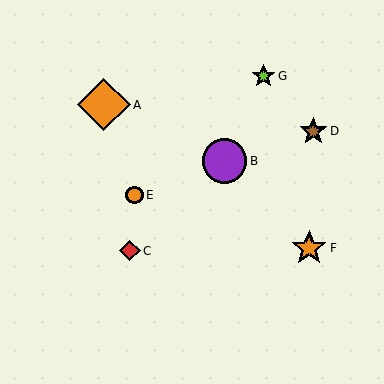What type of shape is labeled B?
Shape B is a purple circle.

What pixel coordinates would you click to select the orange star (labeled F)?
Click at (309, 248) to select the orange star F.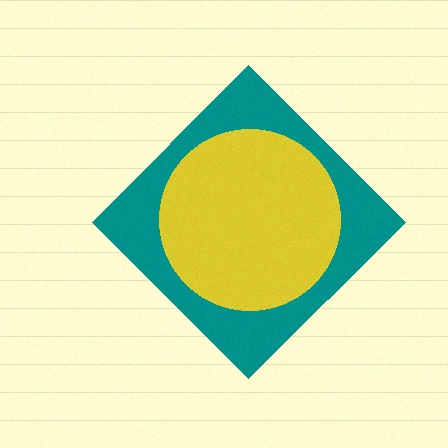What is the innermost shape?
The yellow circle.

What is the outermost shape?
The teal diamond.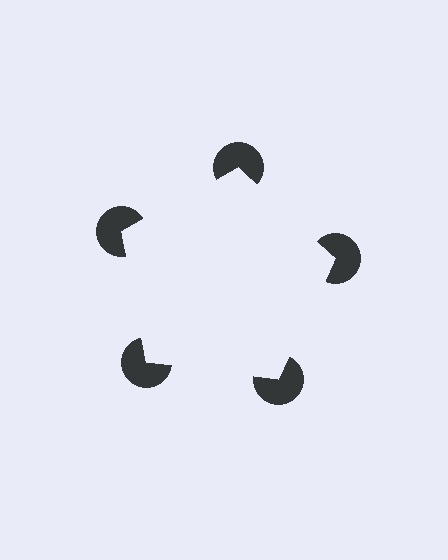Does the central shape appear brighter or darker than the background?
It typically appears slightly brighter than the background, even though no actual brightness change is drawn.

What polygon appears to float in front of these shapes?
An illusory pentagon — its edges are inferred from the aligned wedge cuts in the pac-man discs, not physically drawn.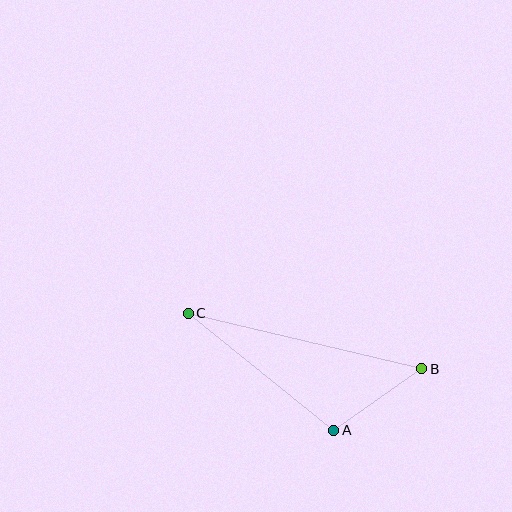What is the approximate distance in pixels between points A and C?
The distance between A and C is approximately 186 pixels.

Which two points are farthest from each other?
Points B and C are farthest from each other.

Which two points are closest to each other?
Points A and B are closest to each other.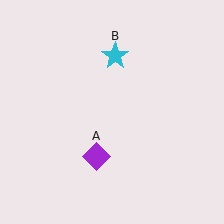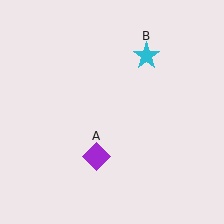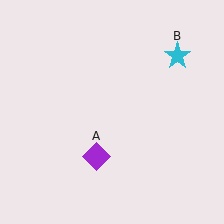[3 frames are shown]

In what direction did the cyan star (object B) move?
The cyan star (object B) moved right.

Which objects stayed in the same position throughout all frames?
Purple diamond (object A) remained stationary.